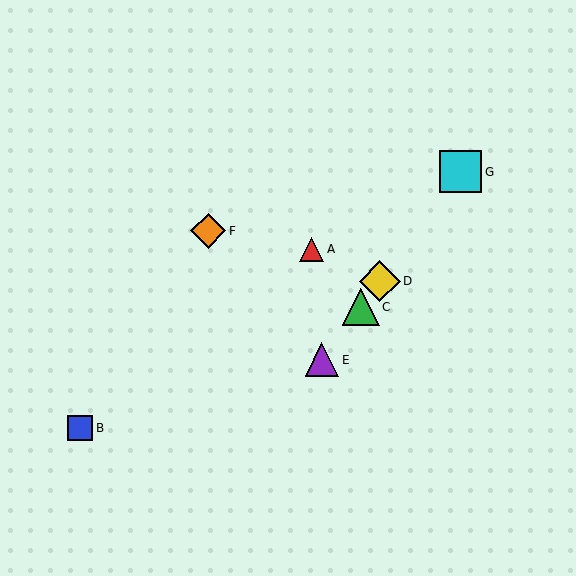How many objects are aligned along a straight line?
4 objects (C, D, E, G) are aligned along a straight line.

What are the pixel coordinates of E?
Object E is at (322, 360).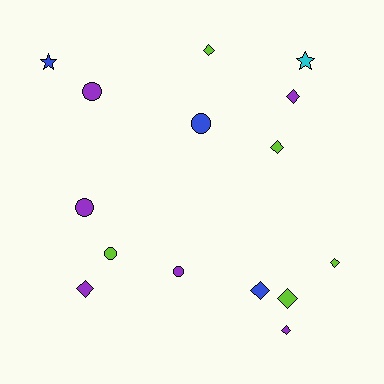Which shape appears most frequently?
Diamond, with 8 objects.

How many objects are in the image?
There are 15 objects.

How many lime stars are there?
There are no lime stars.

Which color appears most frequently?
Purple, with 6 objects.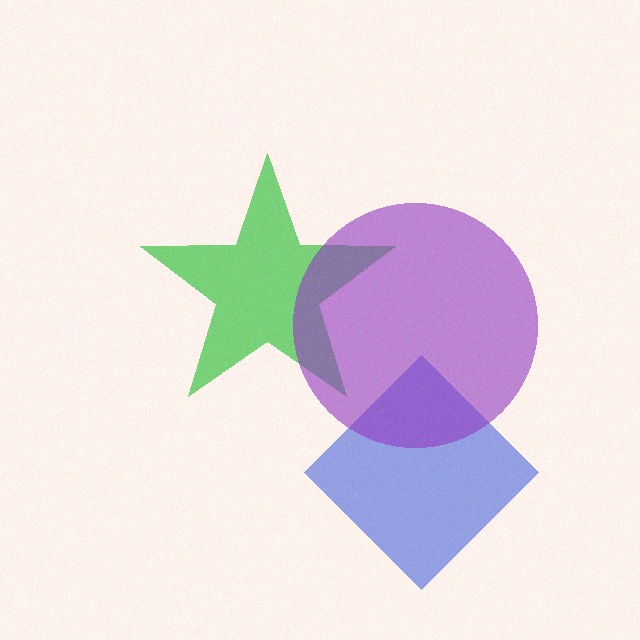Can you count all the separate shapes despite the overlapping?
Yes, there are 3 separate shapes.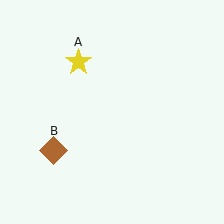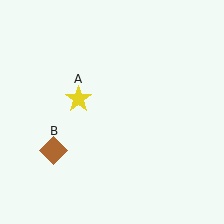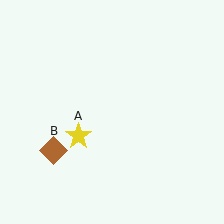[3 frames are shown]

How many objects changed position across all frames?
1 object changed position: yellow star (object A).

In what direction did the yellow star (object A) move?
The yellow star (object A) moved down.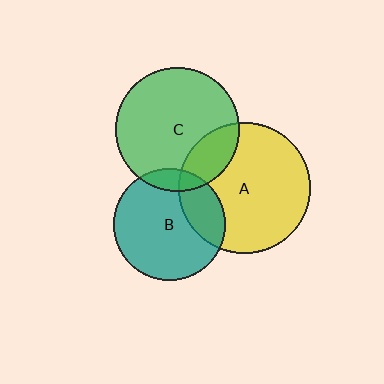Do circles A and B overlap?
Yes.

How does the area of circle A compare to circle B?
Approximately 1.4 times.